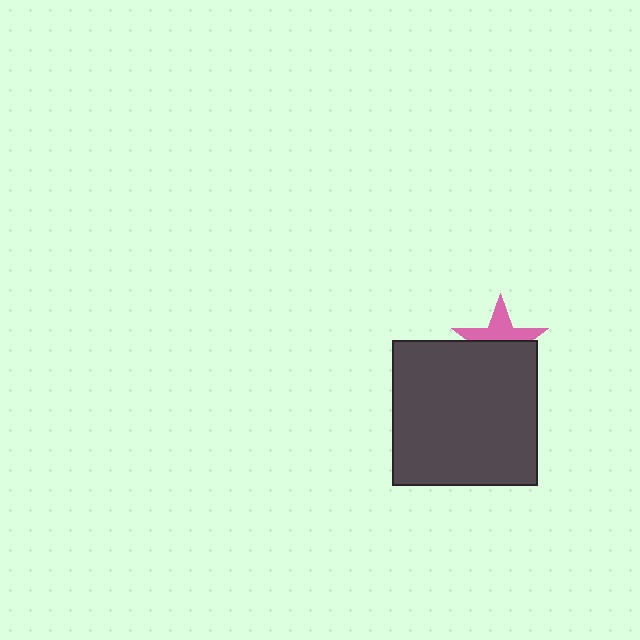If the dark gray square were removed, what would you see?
You would see the complete pink star.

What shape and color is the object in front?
The object in front is a dark gray square.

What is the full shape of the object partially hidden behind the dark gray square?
The partially hidden object is a pink star.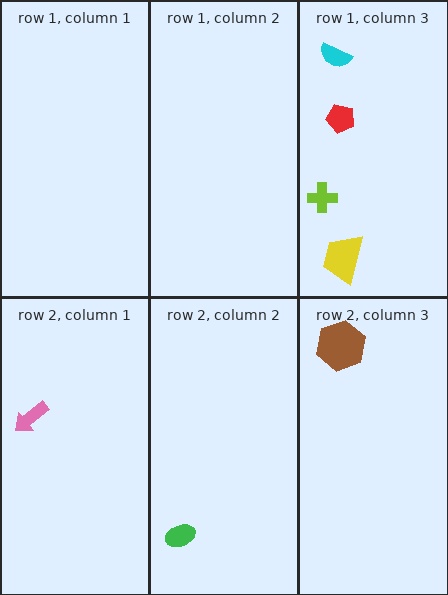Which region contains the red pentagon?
The row 1, column 3 region.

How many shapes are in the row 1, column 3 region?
4.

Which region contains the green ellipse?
The row 2, column 2 region.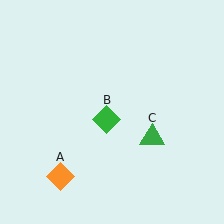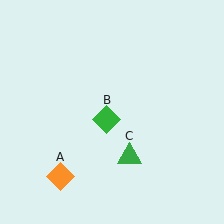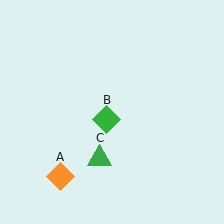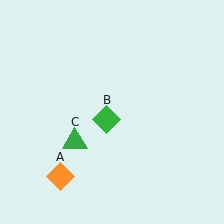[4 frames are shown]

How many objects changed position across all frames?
1 object changed position: green triangle (object C).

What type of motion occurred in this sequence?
The green triangle (object C) rotated clockwise around the center of the scene.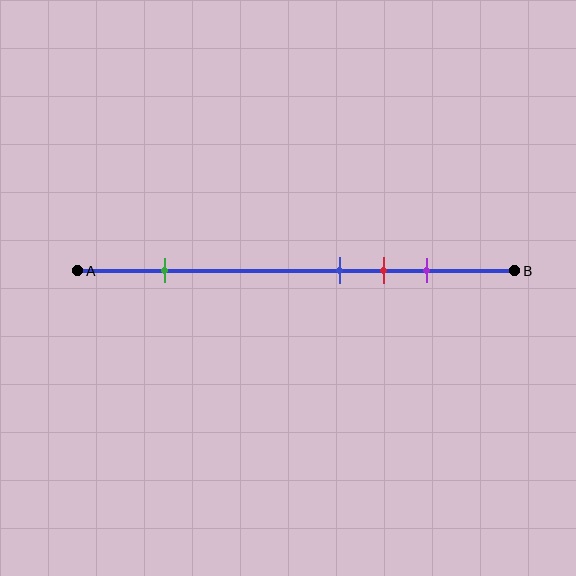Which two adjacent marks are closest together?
The blue and red marks are the closest adjacent pair.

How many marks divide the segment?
There are 4 marks dividing the segment.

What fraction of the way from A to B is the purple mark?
The purple mark is approximately 80% (0.8) of the way from A to B.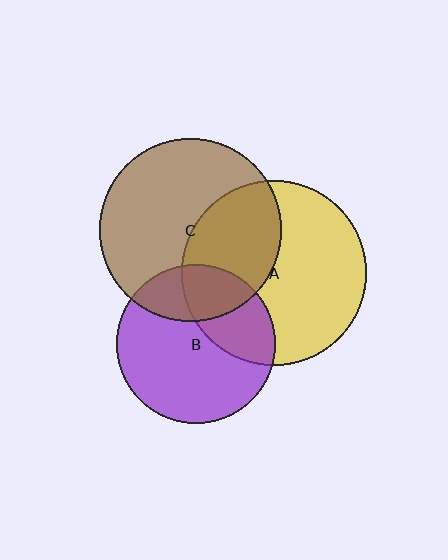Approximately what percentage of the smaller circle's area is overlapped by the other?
Approximately 25%.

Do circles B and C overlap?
Yes.